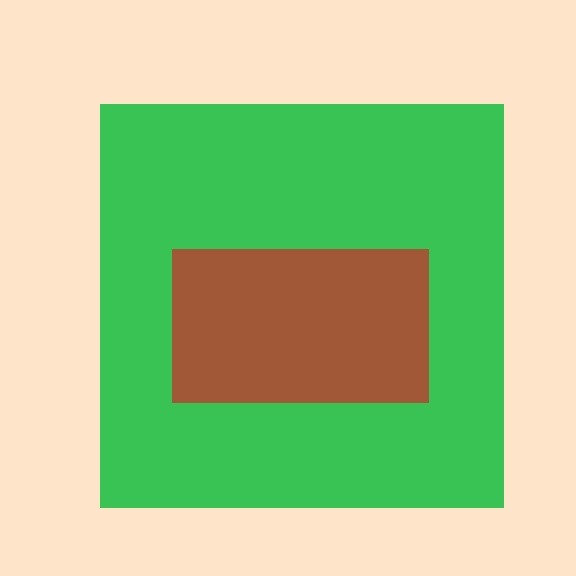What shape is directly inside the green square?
The brown rectangle.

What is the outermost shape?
The green square.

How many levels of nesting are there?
2.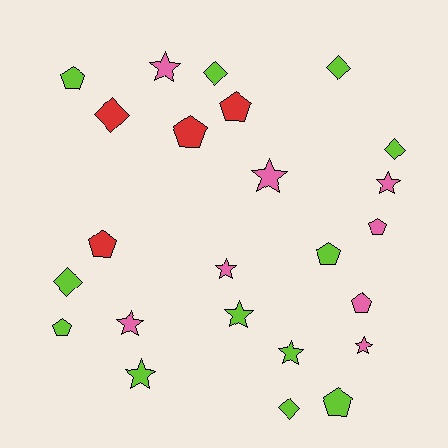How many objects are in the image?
There are 24 objects.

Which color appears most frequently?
Lime, with 12 objects.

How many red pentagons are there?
There are 3 red pentagons.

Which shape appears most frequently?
Pentagon, with 9 objects.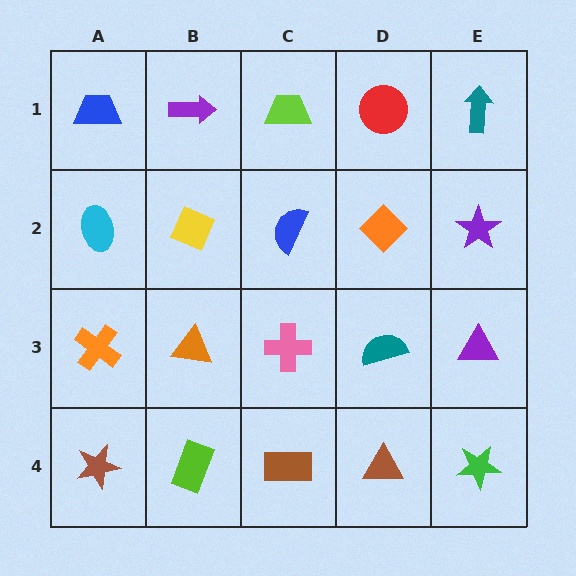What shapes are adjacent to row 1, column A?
A cyan ellipse (row 2, column A), a purple arrow (row 1, column B).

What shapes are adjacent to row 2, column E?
A teal arrow (row 1, column E), a purple triangle (row 3, column E), an orange diamond (row 2, column D).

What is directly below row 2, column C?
A pink cross.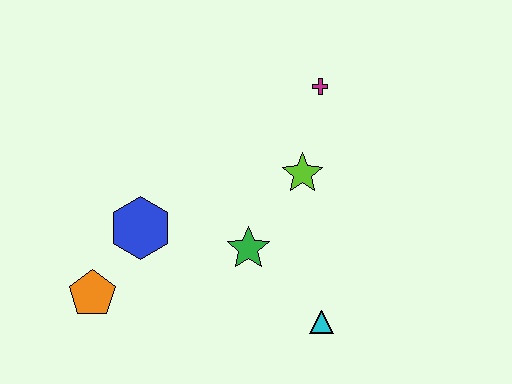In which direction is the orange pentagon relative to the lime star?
The orange pentagon is to the left of the lime star.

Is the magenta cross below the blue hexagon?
No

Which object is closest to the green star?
The lime star is closest to the green star.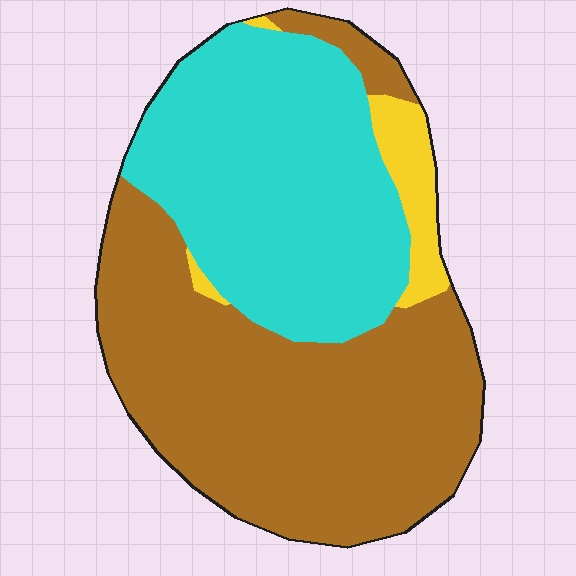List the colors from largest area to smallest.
From largest to smallest: brown, cyan, yellow.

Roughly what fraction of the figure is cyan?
Cyan takes up about two fifths (2/5) of the figure.